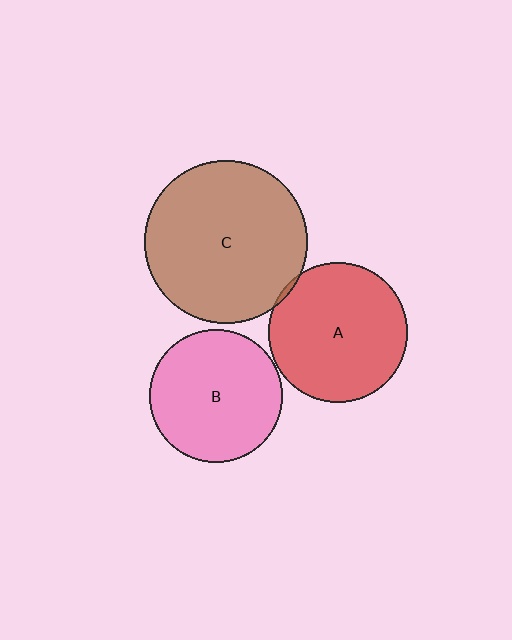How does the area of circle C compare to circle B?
Approximately 1.5 times.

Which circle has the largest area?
Circle C (brown).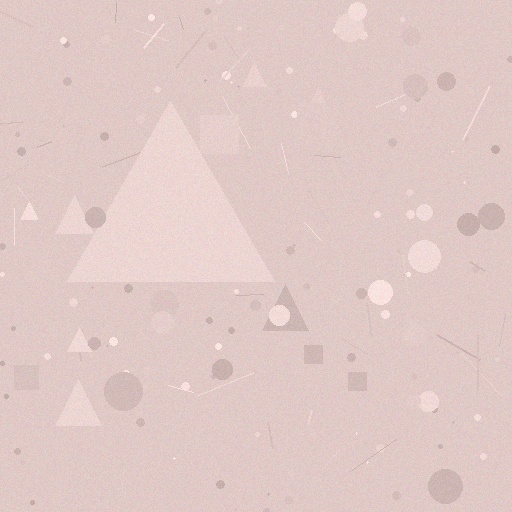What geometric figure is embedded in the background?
A triangle is embedded in the background.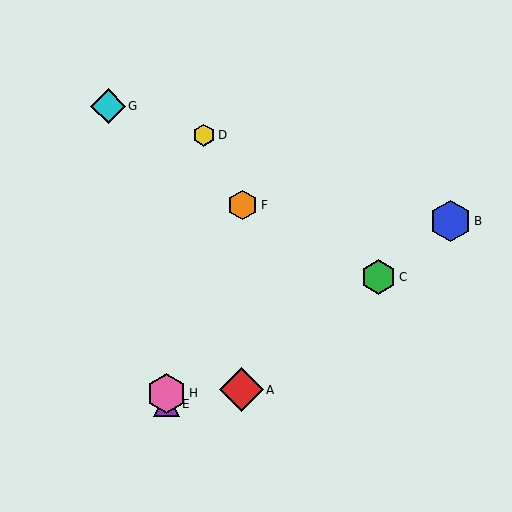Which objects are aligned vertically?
Objects E, H are aligned vertically.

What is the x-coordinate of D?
Object D is at x≈204.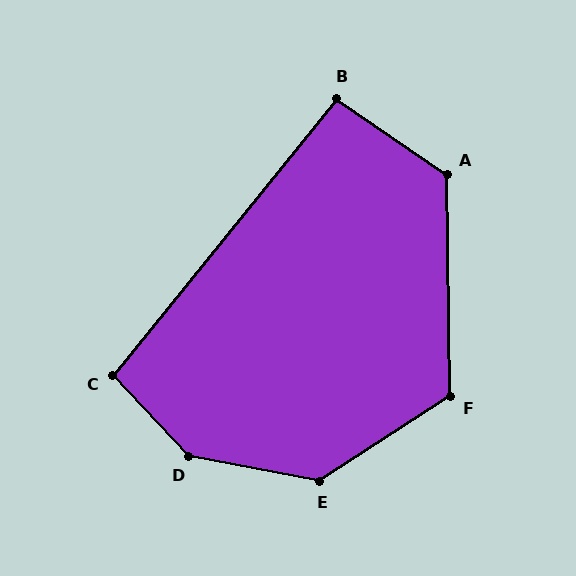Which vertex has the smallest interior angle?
B, at approximately 95 degrees.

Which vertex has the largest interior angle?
D, at approximately 144 degrees.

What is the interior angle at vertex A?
Approximately 125 degrees (obtuse).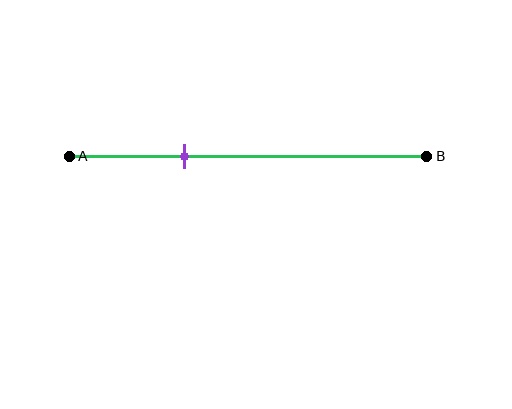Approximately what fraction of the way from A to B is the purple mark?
The purple mark is approximately 30% of the way from A to B.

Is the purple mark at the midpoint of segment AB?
No, the mark is at about 30% from A, not at the 50% midpoint.